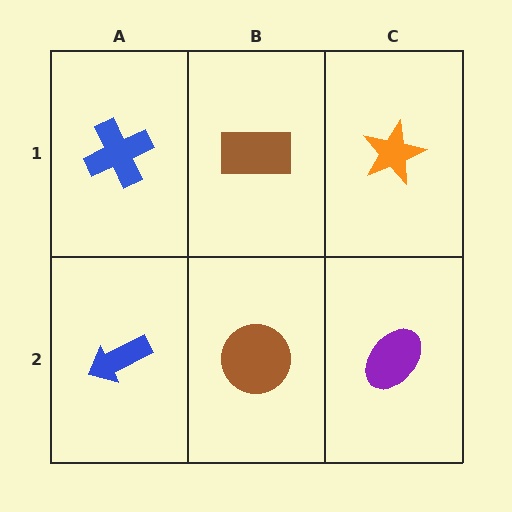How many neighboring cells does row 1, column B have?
3.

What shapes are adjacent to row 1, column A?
A blue arrow (row 2, column A), a brown rectangle (row 1, column B).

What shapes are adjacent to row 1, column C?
A purple ellipse (row 2, column C), a brown rectangle (row 1, column B).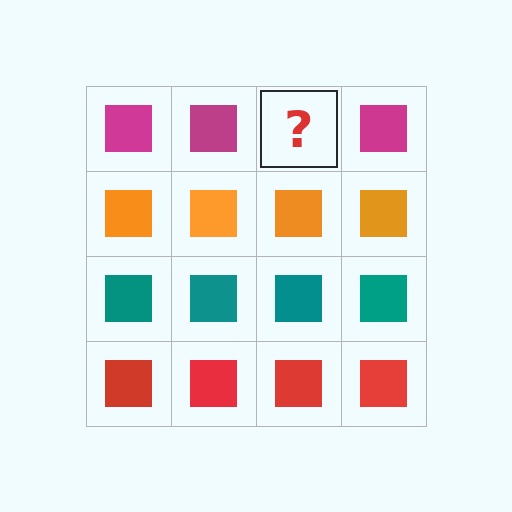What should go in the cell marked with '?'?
The missing cell should contain a magenta square.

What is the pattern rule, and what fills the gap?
The rule is that each row has a consistent color. The gap should be filled with a magenta square.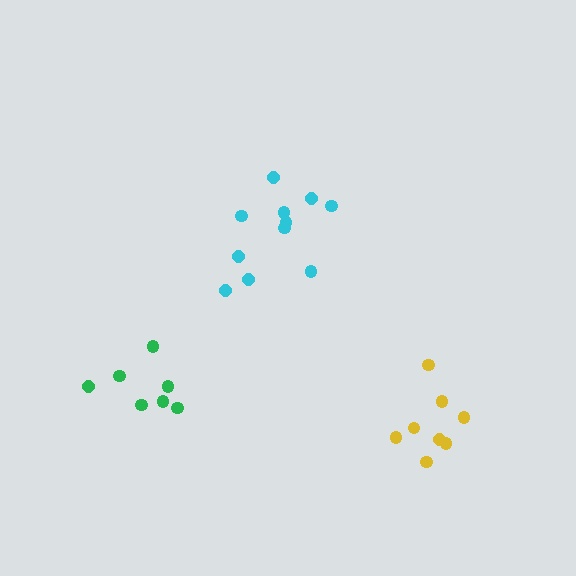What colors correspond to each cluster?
The clusters are colored: cyan, yellow, green.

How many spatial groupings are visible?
There are 3 spatial groupings.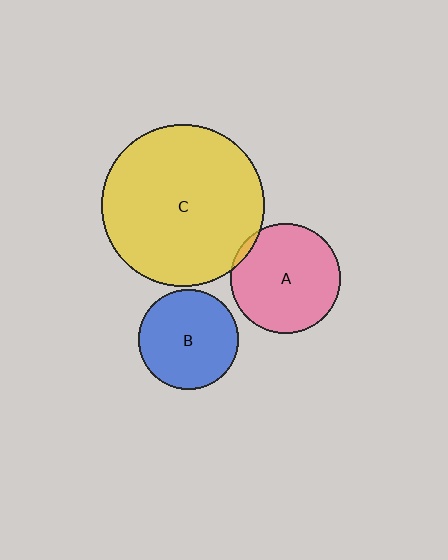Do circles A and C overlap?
Yes.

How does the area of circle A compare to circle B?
Approximately 1.2 times.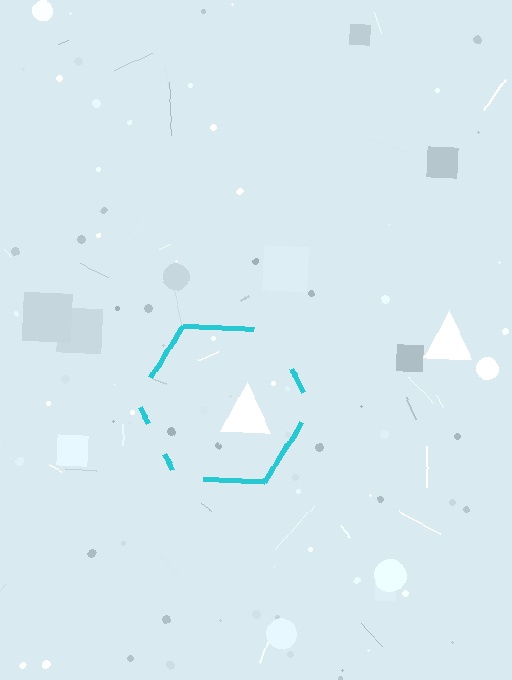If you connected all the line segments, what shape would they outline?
They would outline a hexagon.